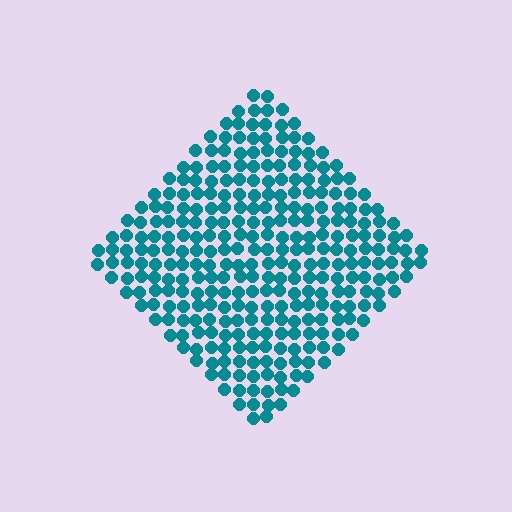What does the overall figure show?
The overall figure shows a diamond.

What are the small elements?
The small elements are circles.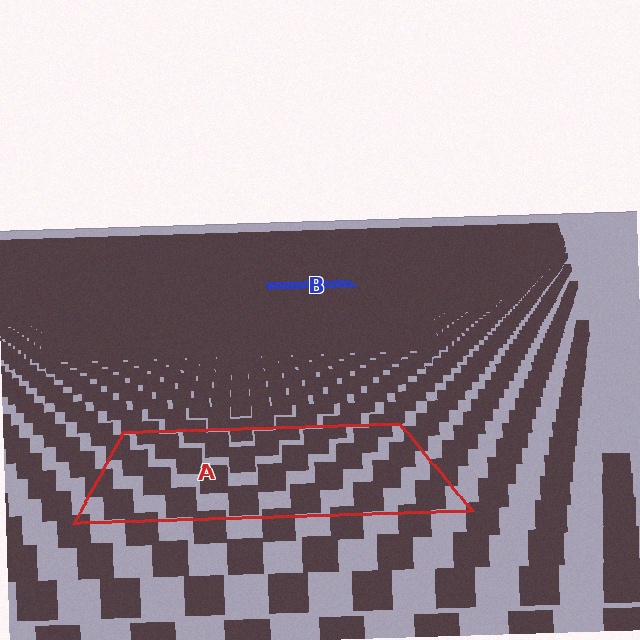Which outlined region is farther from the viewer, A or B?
Region B is farther from the viewer — the texture elements inside it appear smaller and more densely packed.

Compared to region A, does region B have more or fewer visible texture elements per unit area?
Region B has more texture elements per unit area — they are packed more densely because it is farther away.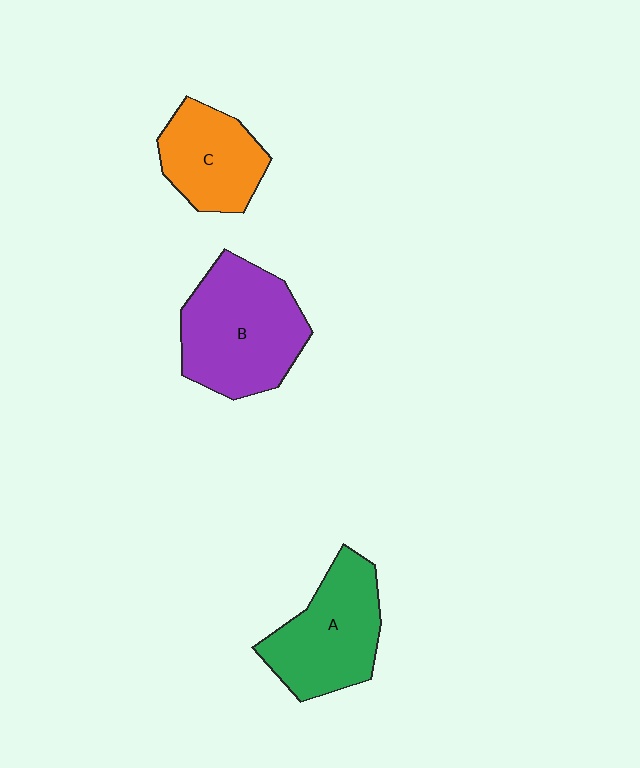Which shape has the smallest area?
Shape C (orange).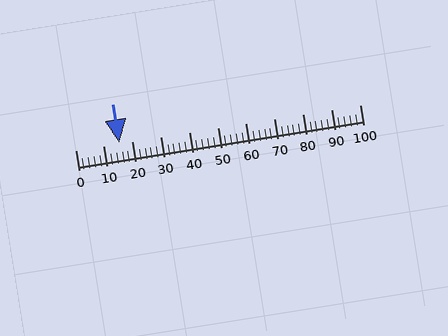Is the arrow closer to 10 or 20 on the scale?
The arrow is closer to 20.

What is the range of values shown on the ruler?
The ruler shows values from 0 to 100.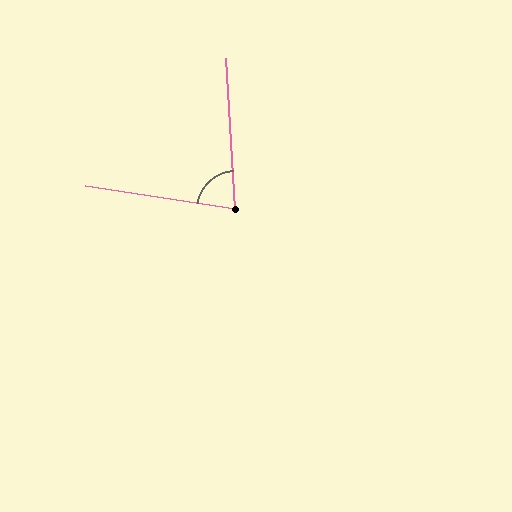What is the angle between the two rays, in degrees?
Approximately 78 degrees.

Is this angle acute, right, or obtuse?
It is acute.